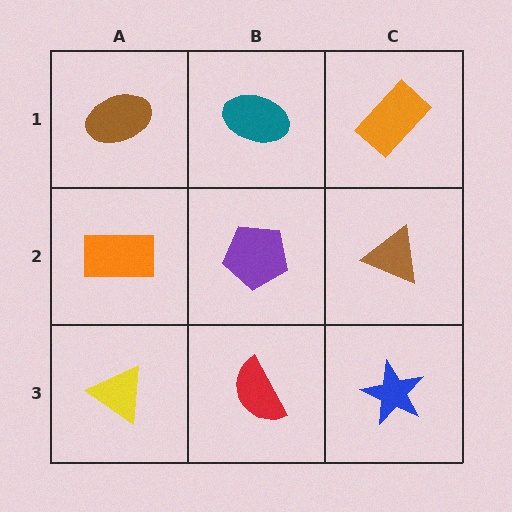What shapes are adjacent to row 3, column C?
A brown triangle (row 2, column C), a red semicircle (row 3, column B).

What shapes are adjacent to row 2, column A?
A brown ellipse (row 1, column A), a yellow triangle (row 3, column A), a purple pentagon (row 2, column B).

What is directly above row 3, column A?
An orange rectangle.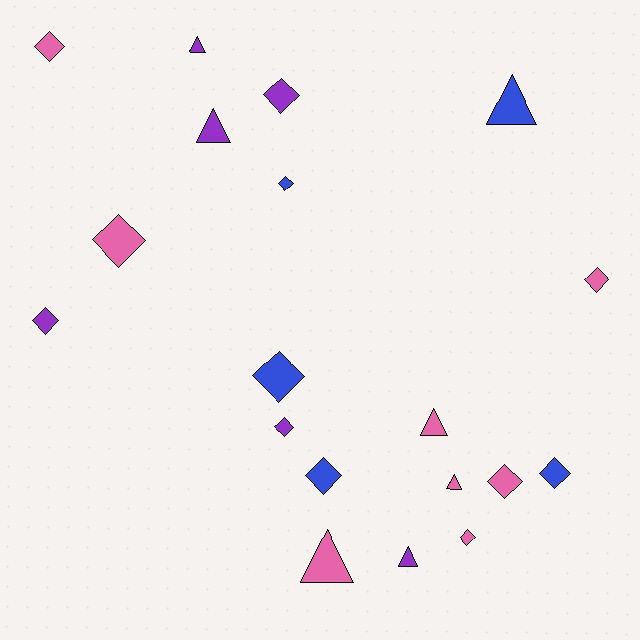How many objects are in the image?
There are 19 objects.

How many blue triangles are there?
There is 1 blue triangle.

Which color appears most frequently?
Pink, with 8 objects.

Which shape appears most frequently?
Diamond, with 12 objects.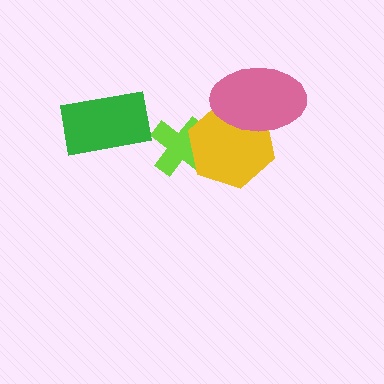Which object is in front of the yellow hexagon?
The pink ellipse is in front of the yellow hexagon.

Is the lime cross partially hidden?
Yes, it is partially covered by another shape.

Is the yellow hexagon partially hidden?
Yes, it is partially covered by another shape.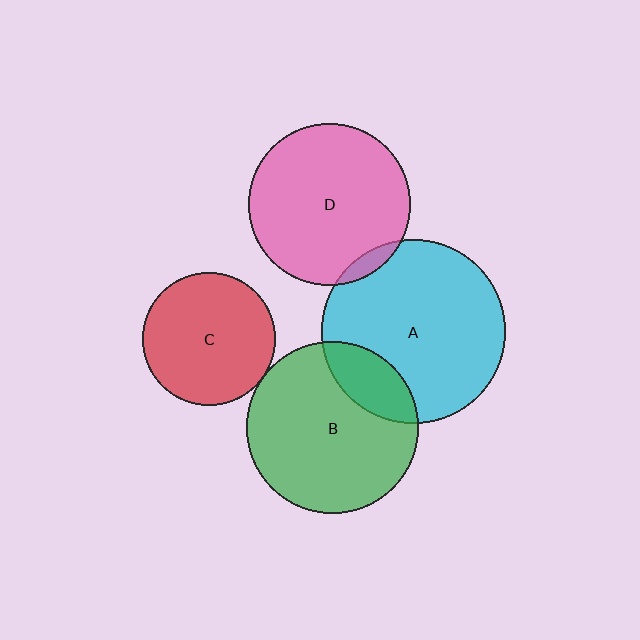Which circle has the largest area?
Circle A (cyan).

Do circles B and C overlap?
Yes.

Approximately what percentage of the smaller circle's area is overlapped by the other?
Approximately 5%.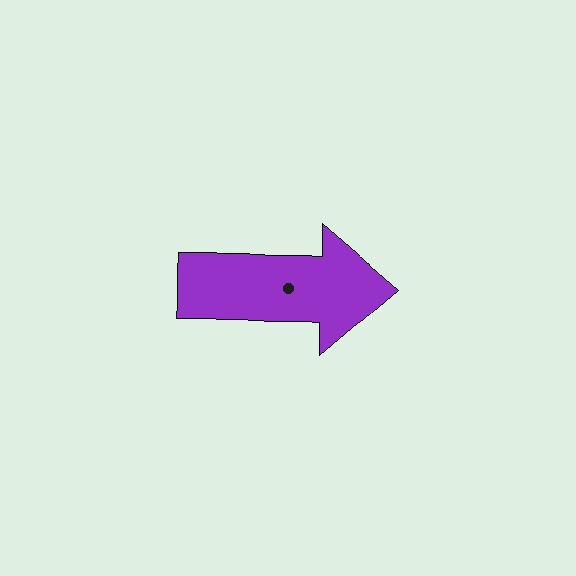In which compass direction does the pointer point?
East.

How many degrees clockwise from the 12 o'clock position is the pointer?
Approximately 90 degrees.